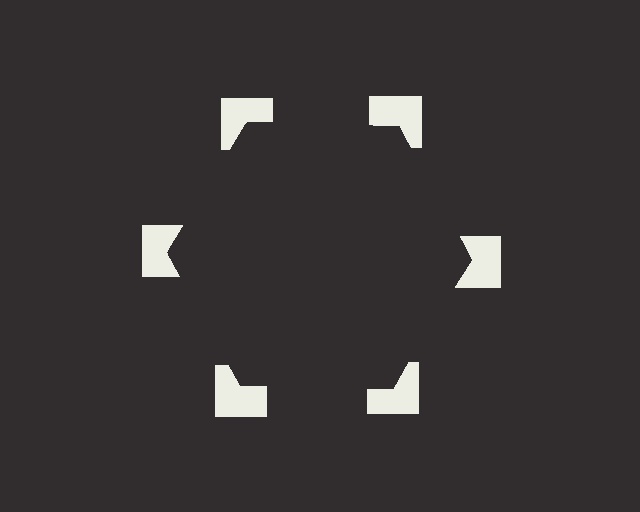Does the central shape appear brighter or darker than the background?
It typically appears slightly darker than the background, even though no actual brightness change is drawn.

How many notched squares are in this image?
There are 6 — one at each vertex of the illusory hexagon.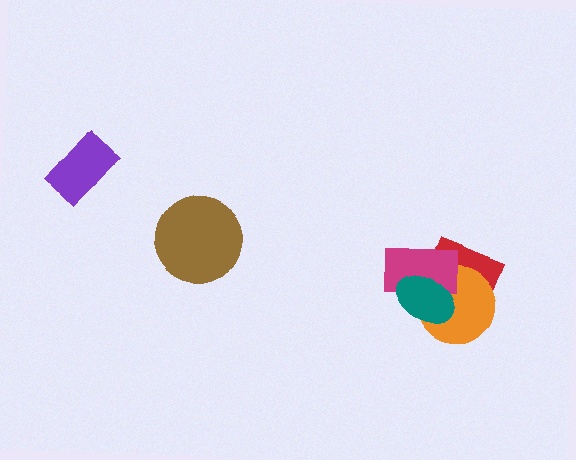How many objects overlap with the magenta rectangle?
3 objects overlap with the magenta rectangle.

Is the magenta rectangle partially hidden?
Yes, it is partially covered by another shape.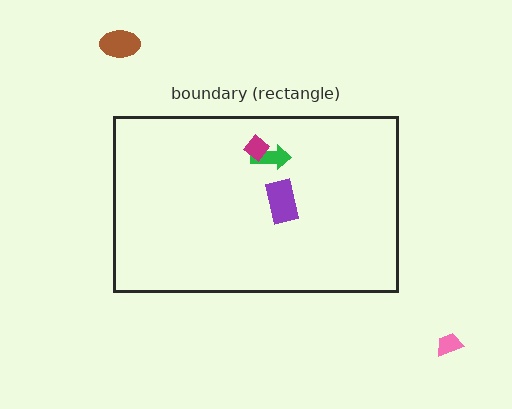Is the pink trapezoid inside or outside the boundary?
Outside.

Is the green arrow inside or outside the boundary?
Inside.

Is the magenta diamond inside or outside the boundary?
Inside.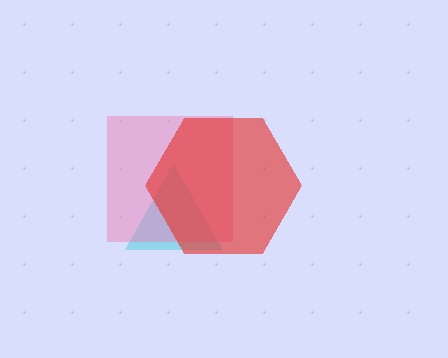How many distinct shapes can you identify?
There are 3 distinct shapes: a cyan triangle, a pink square, a red hexagon.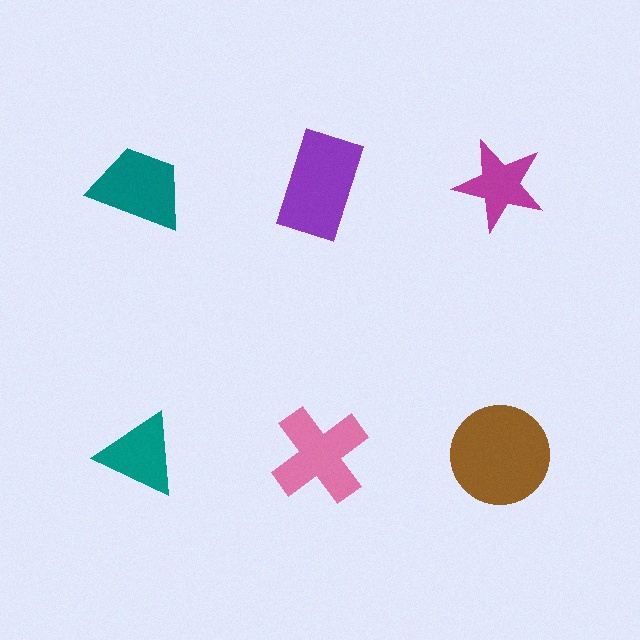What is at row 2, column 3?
A brown circle.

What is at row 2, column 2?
A pink cross.